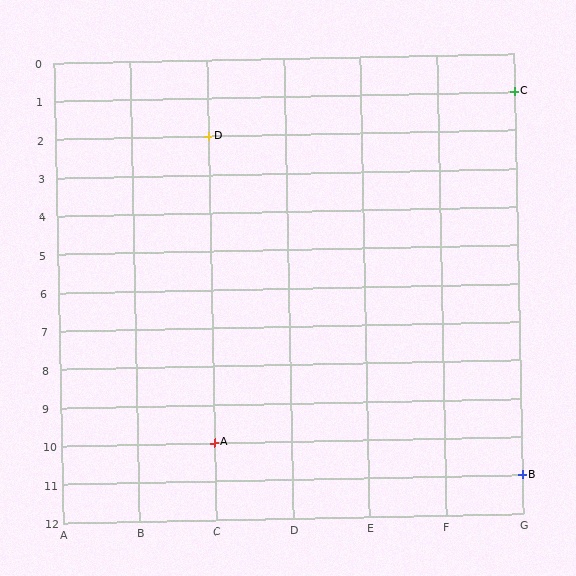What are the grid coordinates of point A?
Point A is at grid coordinates (C, 10).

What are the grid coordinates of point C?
Point C is at grid coordinates (G, 1).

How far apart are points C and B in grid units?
Points C and B are 10 rows apart.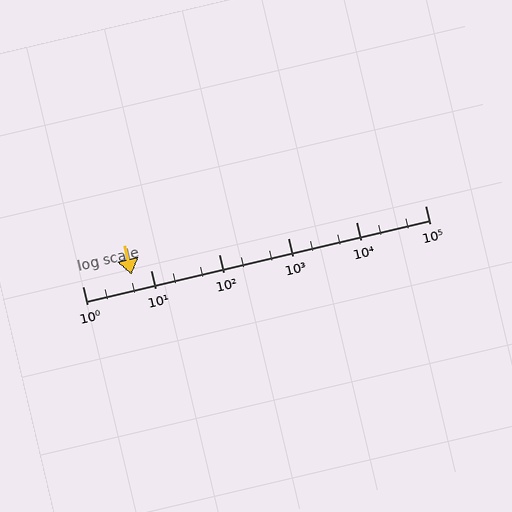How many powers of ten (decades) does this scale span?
The scale spans 5 decades, from 1 to 100000.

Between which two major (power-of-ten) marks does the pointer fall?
The pointer is between 1 and 10.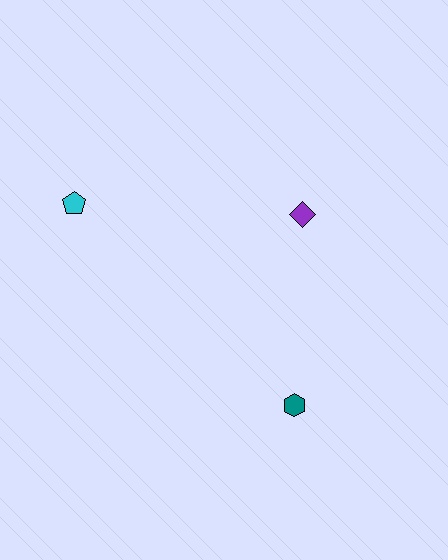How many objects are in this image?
There are 3 objects.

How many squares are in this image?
There are no squares.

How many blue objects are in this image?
There are no blue objects.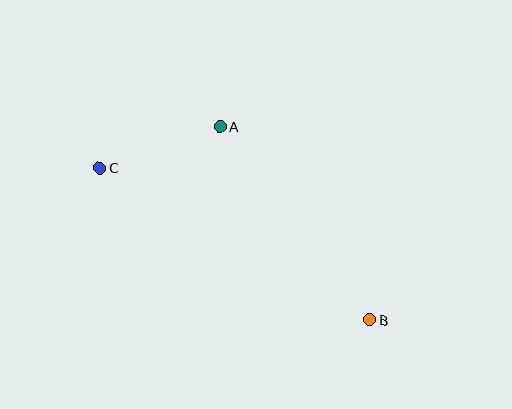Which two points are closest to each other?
Points A and C are closest to each other.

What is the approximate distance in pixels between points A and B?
The distance between A and B is approximately 245 pixels.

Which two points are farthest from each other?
Points B and C are farthest from each other.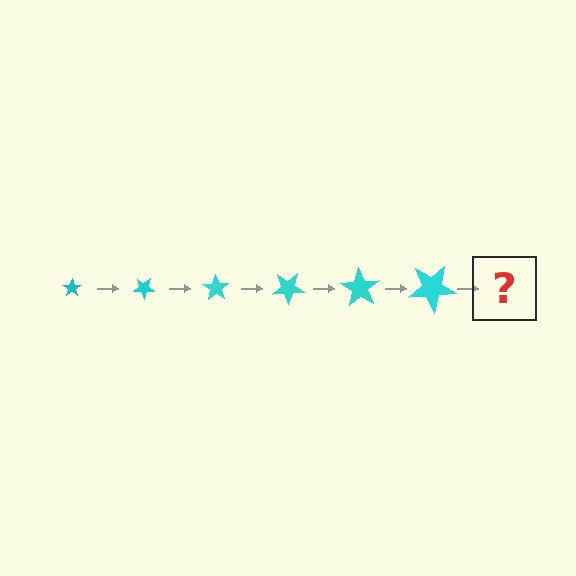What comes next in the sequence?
The next element should be a star, larger than the previous one and rotated 210 degrees from the start.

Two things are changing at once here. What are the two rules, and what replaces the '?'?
The two rules are that the star grows larger each step and it rotates 35 degrees each step. The '?' should be a star, larger than the previous one and rotated 210 degrees from the start.